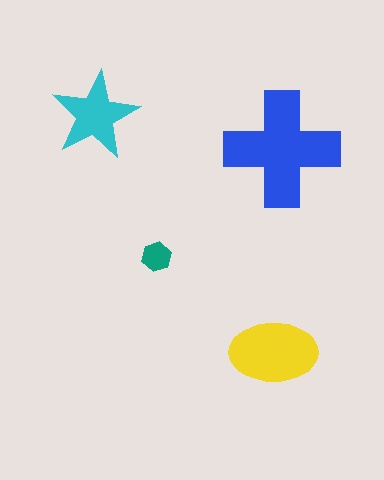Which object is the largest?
The blue cross.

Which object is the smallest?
The teal hexagon.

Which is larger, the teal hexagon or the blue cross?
The blue cross.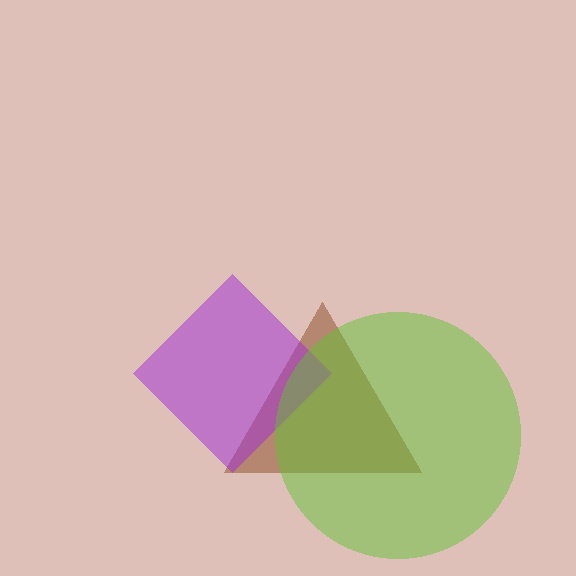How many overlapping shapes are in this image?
There are 3 overlapping shapes in the image.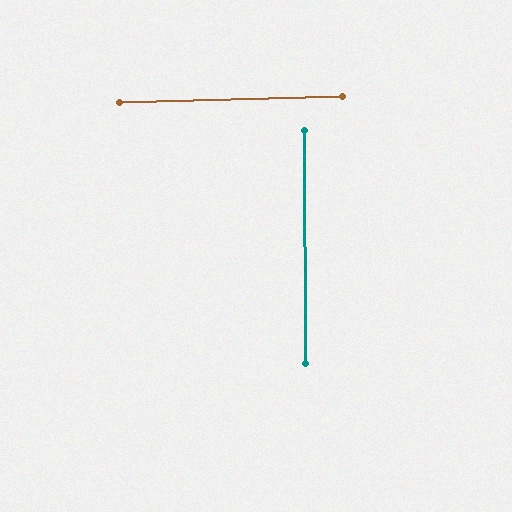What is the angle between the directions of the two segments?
Approximately 89 degrees.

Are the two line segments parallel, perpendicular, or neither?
Perpendicular — they meet at approximately 89°.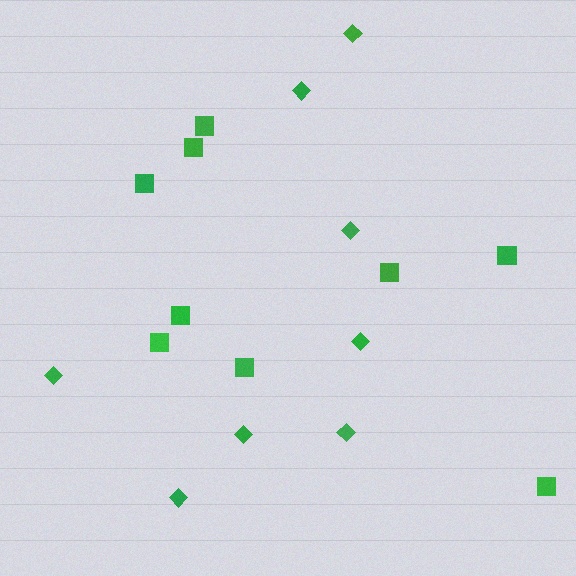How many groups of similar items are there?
There are 2 groups: one group of diamonds (8) and one group of squares (9).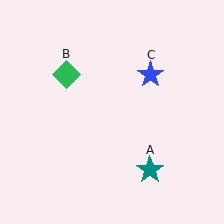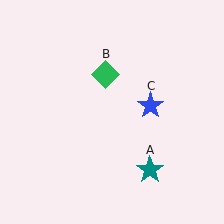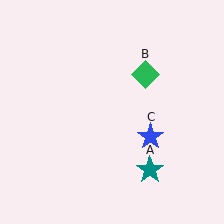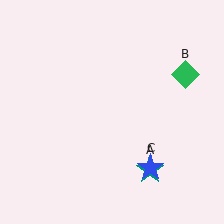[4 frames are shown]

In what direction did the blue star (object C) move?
The blue star (object C) moved down.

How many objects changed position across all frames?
2 objects changed position: green diamond (object B), blue star (object C).